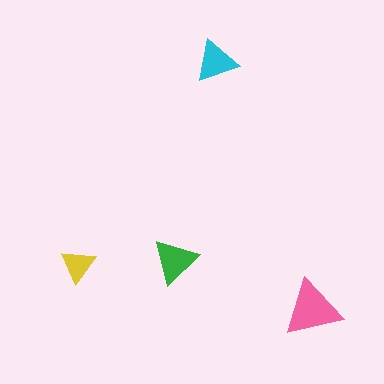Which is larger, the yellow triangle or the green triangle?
The green one.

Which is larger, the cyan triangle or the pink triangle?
The pink one.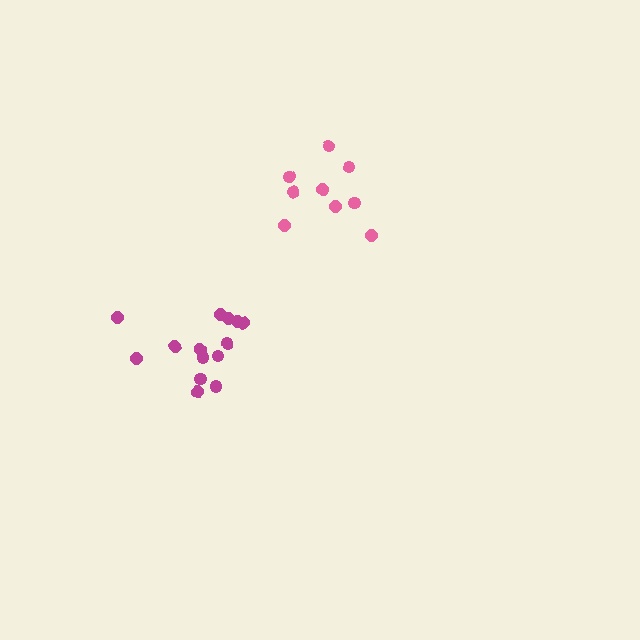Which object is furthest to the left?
The magenta cluster is leftmost.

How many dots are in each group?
Group 1: 14 dots, Group 2: 9 dots (23 total).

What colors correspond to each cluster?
The clusters are colored: magenta, pink.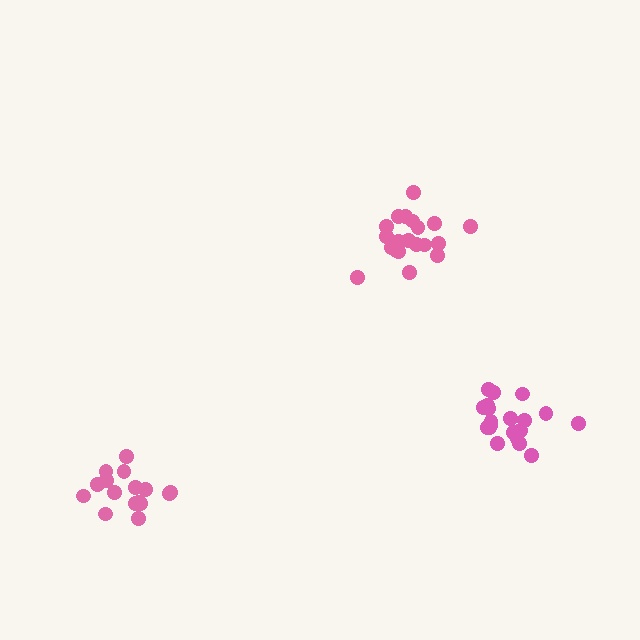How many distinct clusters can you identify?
There are 3 distinct clusters.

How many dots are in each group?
Group 1: 20 dots, Group 2: 16 dots, Group 3: 20 dots (56 total).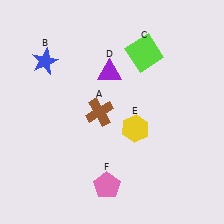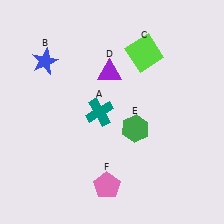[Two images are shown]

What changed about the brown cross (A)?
In Image 1, A is brown. In Image 2, it changed to teal.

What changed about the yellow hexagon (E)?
In Image 1, E is yellow. In Image 2, it changed to green.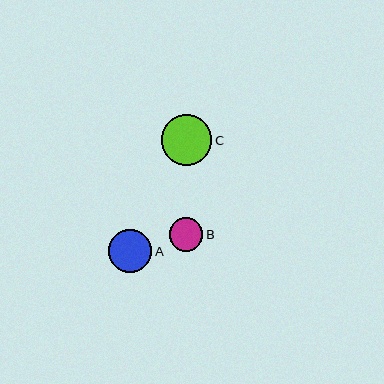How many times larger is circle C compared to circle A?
Circle C is approximately 1.2 times the size of circle A.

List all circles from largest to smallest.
From largest to smallest: C, A, B.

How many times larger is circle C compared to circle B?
Circle C is approximately 1.5 times the size of circle B.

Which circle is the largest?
Circle C is the largest with a size of approximately 50 pixels.